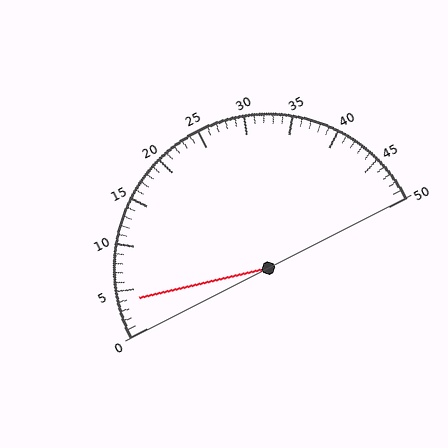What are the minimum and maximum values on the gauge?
The gauge ranges from 0 to 50.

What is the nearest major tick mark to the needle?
The nearest major tick mark is 5.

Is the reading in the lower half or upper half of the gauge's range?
The reading is in the lower half of the range (0 to 50).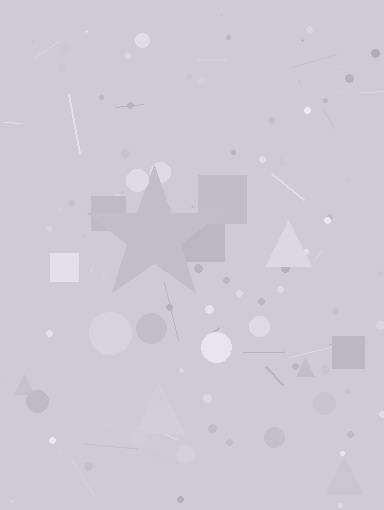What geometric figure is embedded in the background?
A star is embedded in the background.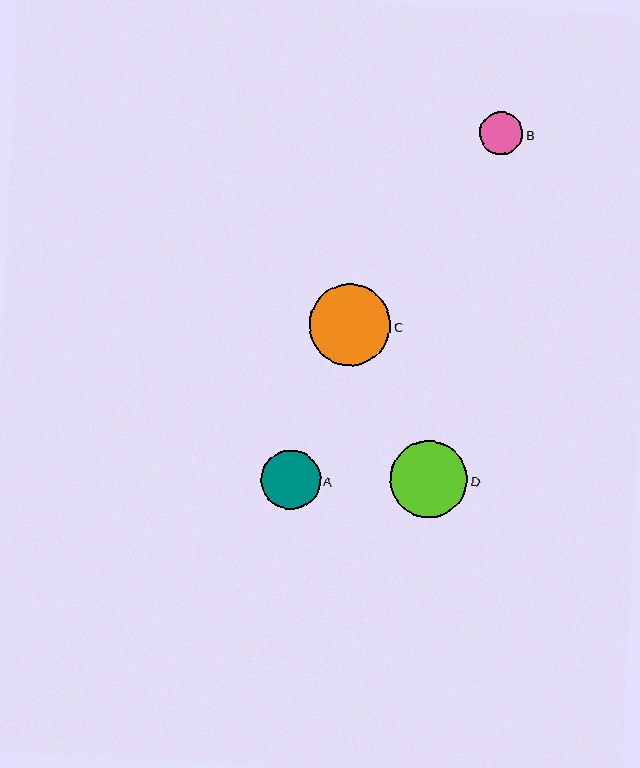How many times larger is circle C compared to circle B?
Circle C is approximately 1.9 times the size of circle B.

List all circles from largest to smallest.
From largest to smallest: C, D, A, B.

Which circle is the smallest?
Circle B is the smallest with a size of approximately 43 pixels.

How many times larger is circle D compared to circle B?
Circle D is approximately 1.8 times the size of circle B.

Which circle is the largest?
Circle C is the largest with a size of approximately 82 pixels.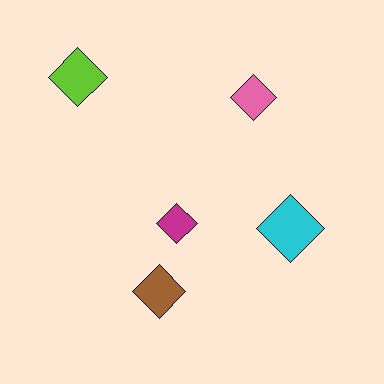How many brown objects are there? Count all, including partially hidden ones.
There is 1 brown object.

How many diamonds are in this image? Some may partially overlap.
There are 5 diamonds.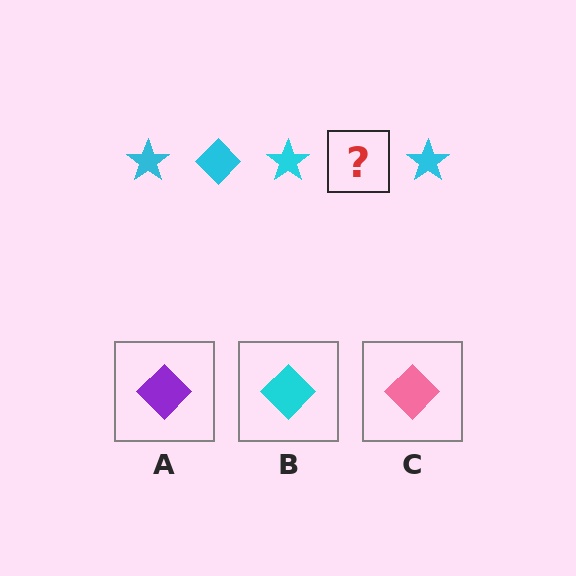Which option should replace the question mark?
Option B.